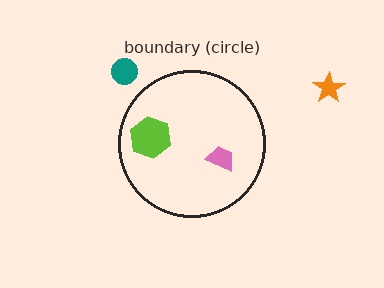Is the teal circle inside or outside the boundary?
Outside.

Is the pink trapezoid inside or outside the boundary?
Inside.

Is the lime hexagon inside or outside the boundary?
Inside.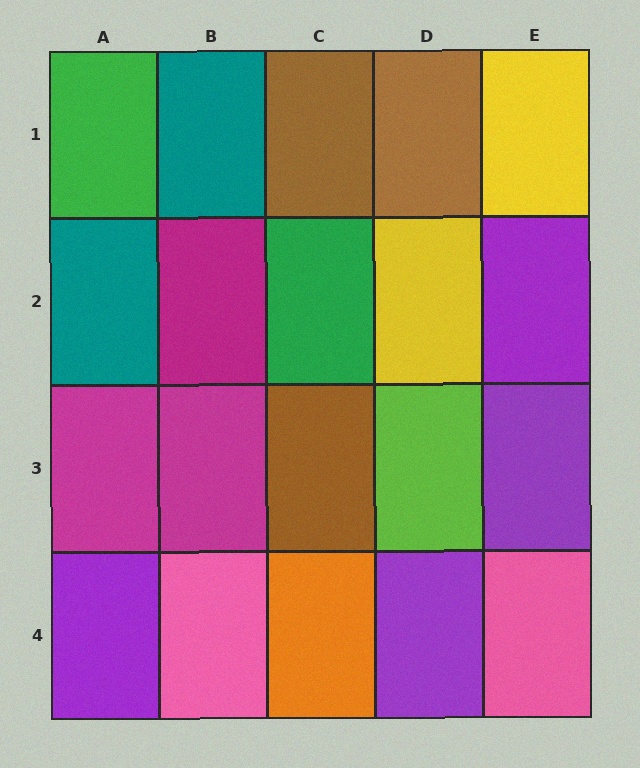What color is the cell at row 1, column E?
Yellow.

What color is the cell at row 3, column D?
Lime.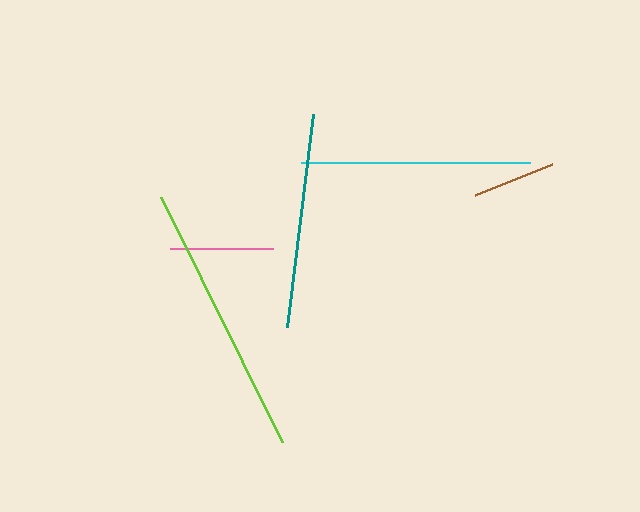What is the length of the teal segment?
The teal segment is approximately 214 pixels long.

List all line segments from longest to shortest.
From longest to shortest: lime, cyan, teal, pink, brown.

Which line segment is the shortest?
The brown line is the shortest at approximately 84 pixels.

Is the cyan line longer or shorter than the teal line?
The cyan line is longer than the teal line.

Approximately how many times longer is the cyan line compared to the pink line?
The cyan line is approximately 2.2 times the length of the pink line.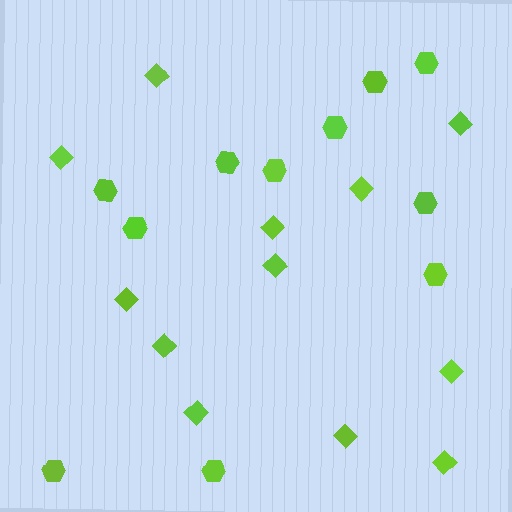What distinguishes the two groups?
There are 2 groups: one group of hexagons (11) and one group of diamonds (12).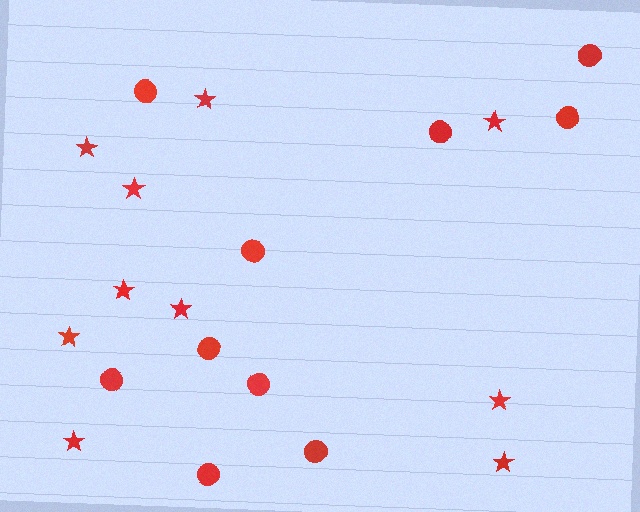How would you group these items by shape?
There are 2 groups: one group of circles (10) and one group of stars (10).